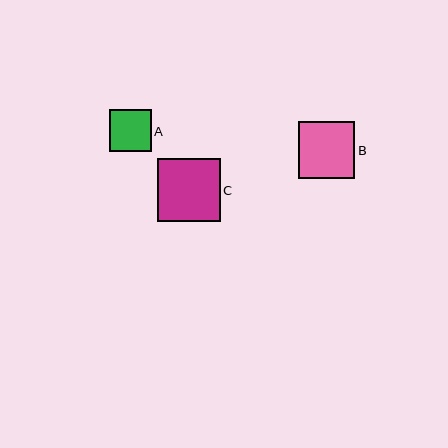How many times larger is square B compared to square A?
Square B is approximately 1.4 times the size of square A.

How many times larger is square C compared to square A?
Square C is approximately 1.5 times the size of square A.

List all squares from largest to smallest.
From largest to smallest: C, B, A.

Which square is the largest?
Square C is the largest with a size of approximately 63 pixels.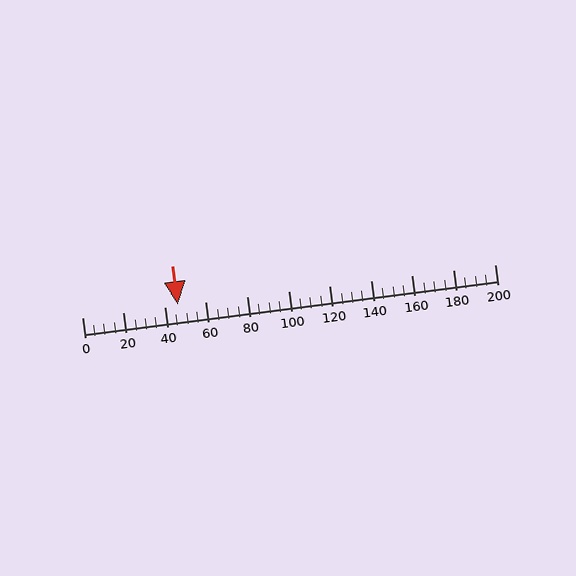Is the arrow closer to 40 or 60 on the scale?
The arrow is closer to 40.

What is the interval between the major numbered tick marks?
The major tick marks are spaced 20 units apart.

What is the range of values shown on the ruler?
The ruler shows values from 0 to 200.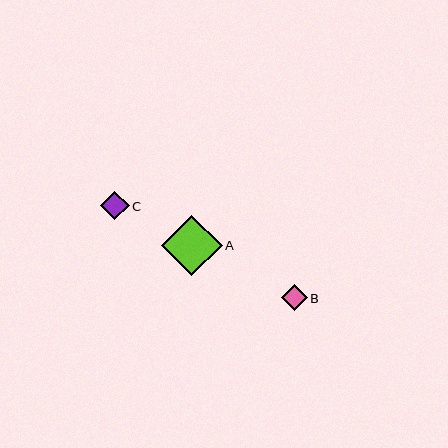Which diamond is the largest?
Diamond A is the largest with a size of approximately 61 pixels.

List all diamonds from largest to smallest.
From largest to smallest: A, C, B.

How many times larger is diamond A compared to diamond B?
Diamond A is approximately 2.3 times the size of diamond B.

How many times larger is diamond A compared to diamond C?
Diamond A is approximately 2.1 times the size of diamond C.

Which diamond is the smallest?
Diamond B is the smallest with a size of approximately 26 pixels.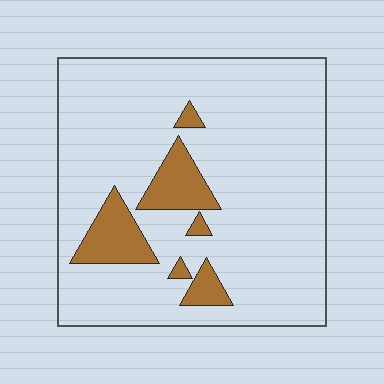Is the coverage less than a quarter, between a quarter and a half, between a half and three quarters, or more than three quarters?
Less than a quarter.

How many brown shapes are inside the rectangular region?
6.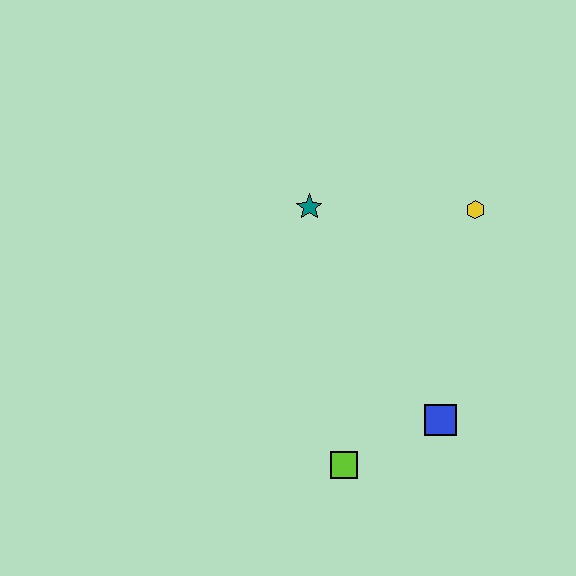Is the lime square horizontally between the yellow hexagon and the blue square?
No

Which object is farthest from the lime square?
The yellow hexagon is farthest from the lime square.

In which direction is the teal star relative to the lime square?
The teal star is above the lime square.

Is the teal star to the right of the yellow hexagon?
No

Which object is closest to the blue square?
The lime square is closest to the blue square.